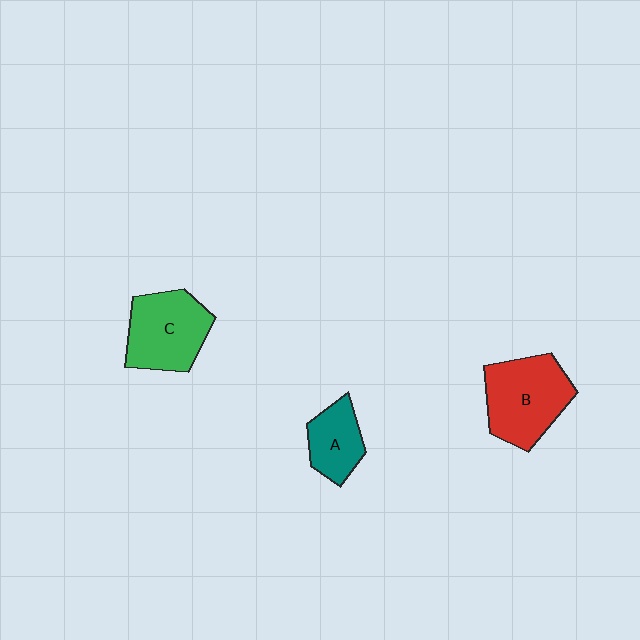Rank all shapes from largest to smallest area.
From largest to smallest: B (red), C (green), A (teal).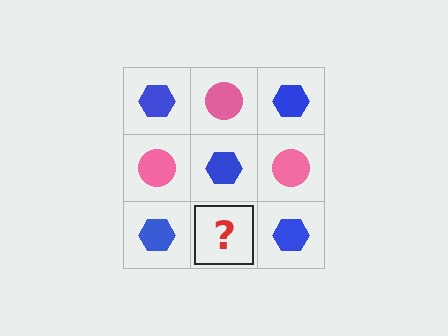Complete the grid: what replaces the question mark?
The question mark should be replaced with a pink circle.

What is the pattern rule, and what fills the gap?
The rule is that it alternates blue hexagon and pink circle in a checkerboard pattern. The gap should be filled with a pink circle.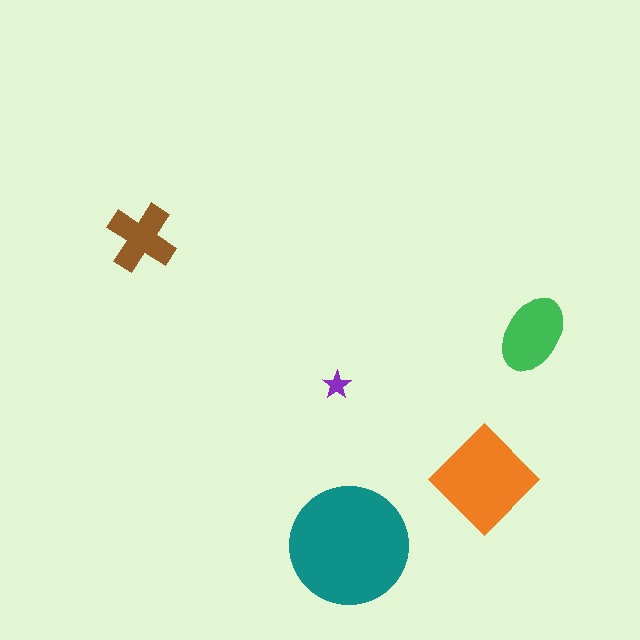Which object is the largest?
The teal circle.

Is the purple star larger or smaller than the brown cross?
Smaller.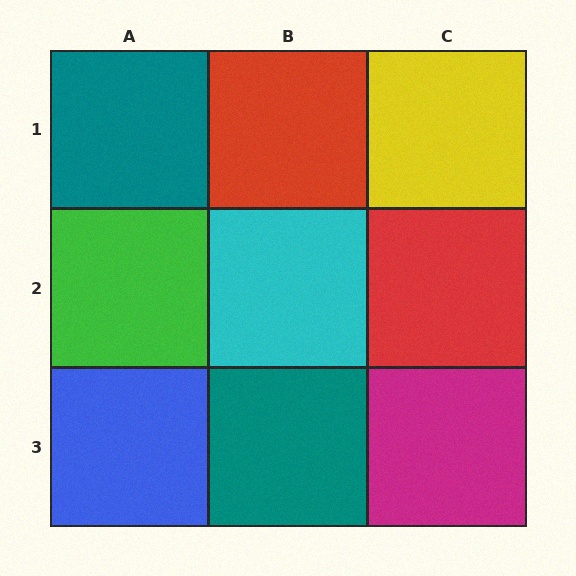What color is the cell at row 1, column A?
Teal.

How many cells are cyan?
1 cell is cyan.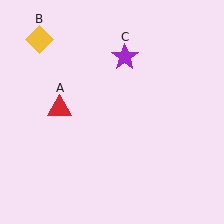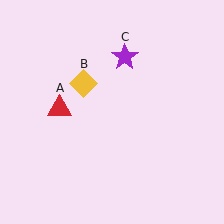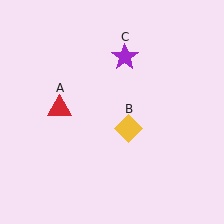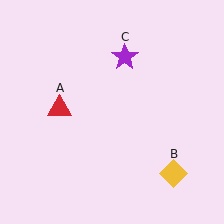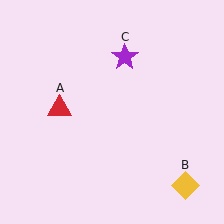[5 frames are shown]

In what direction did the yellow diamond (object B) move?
The yellow diamond (object B) moved down and to the right.